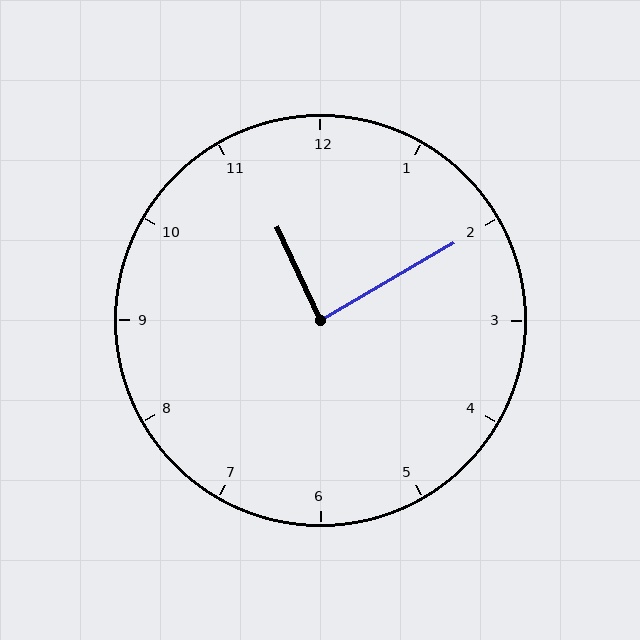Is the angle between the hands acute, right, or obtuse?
It is right.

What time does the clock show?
11:10.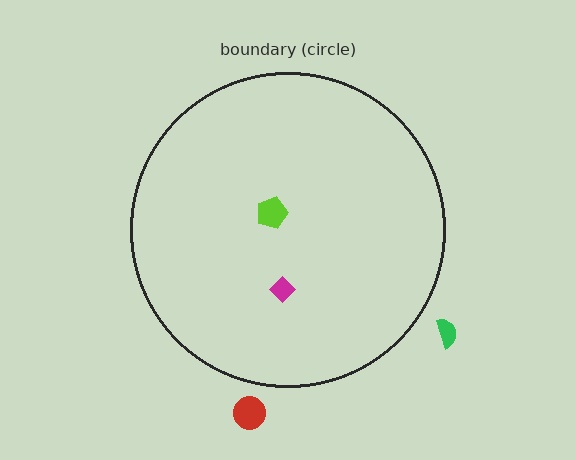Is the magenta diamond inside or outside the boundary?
Inside.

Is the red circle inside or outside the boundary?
Outside.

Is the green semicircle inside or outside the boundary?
Outside.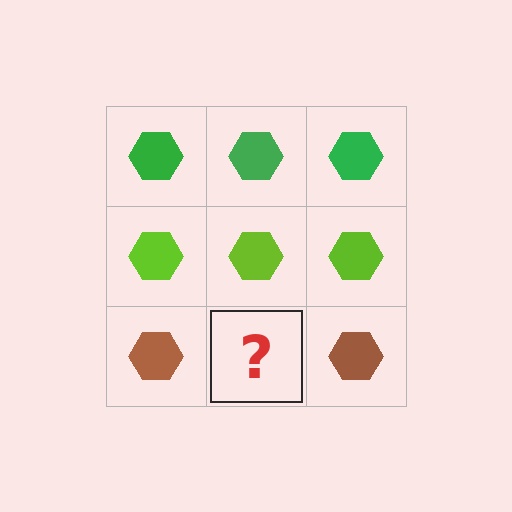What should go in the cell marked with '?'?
The missing cell should contain a brown hexagon.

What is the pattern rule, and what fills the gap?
The rule is that each row has a consistent color. The gap should be filled with a brown hexagon.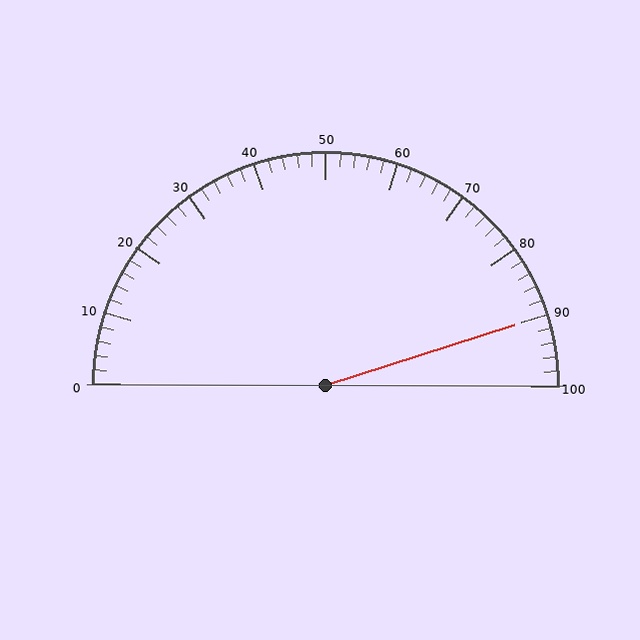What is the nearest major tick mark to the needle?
The nearest major tick mark is 90.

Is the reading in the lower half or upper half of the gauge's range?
The reading is in the upper half of the range (0 to 100).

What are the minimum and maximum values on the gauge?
The gauge ranges from 0 to 100.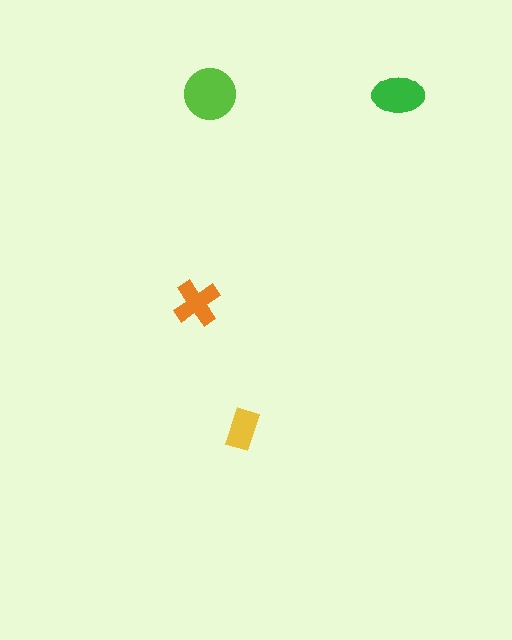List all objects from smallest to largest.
The yellow rectangle, the orange cross, the green ellipse, the lime circle.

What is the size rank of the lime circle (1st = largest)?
1st.